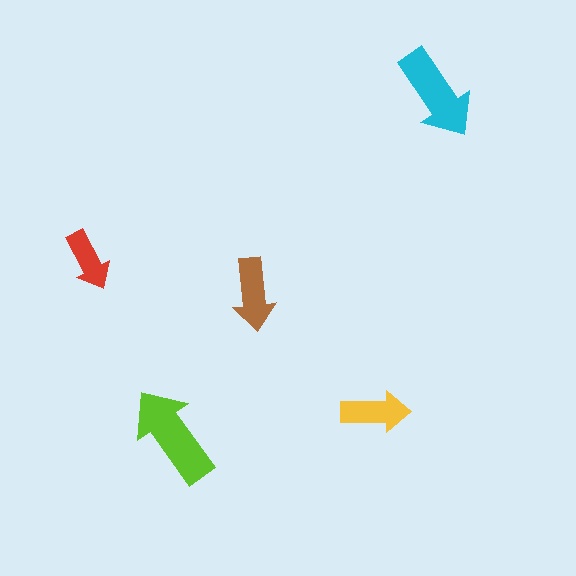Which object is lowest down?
The lime arrow is bottommost.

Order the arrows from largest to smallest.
the lime one, the cyan one, the brown one, the yellow one, the red one.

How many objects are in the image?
There are 5 objects in the image.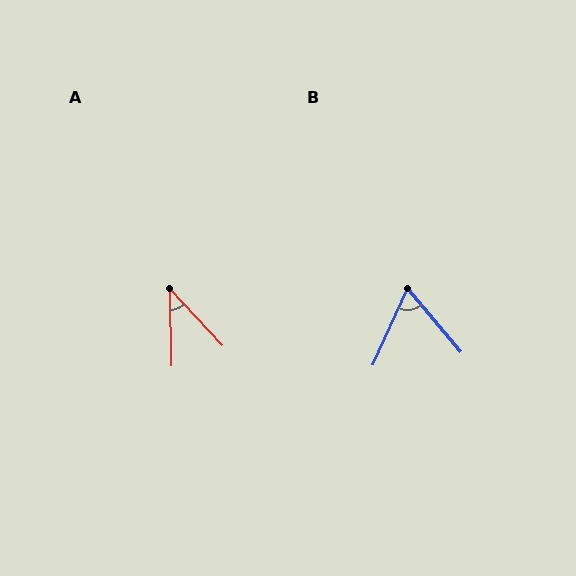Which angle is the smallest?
A, at approximately 42 degrees.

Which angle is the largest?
B, at approximately 64 degrees.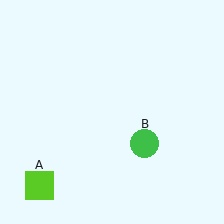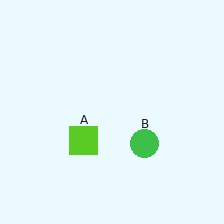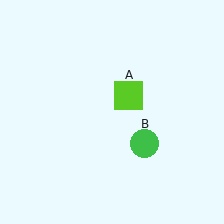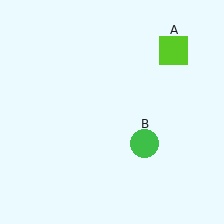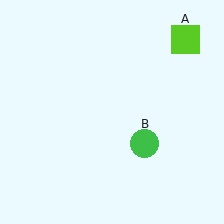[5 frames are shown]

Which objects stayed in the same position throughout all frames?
Green circle (object B) remained stationary.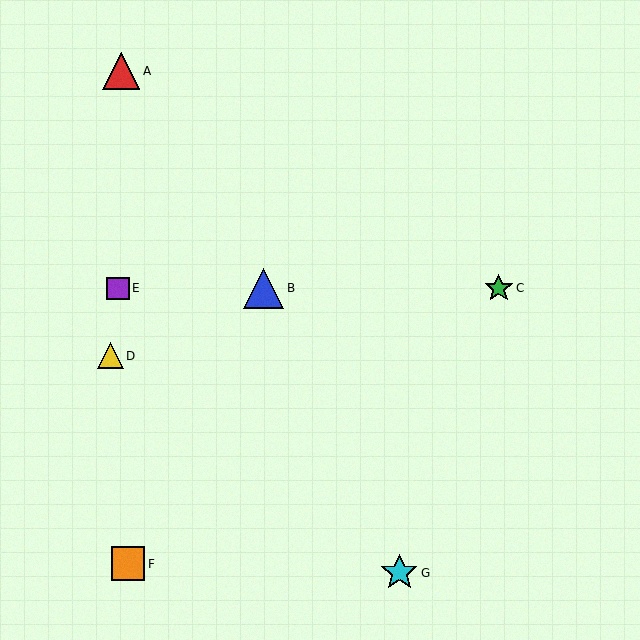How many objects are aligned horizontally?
3 objects (B, C, E) are aligned horizontally.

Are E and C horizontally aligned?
Yes, both are at y≈288.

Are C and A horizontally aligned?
No, C is at y≈288 and A is at y≈71.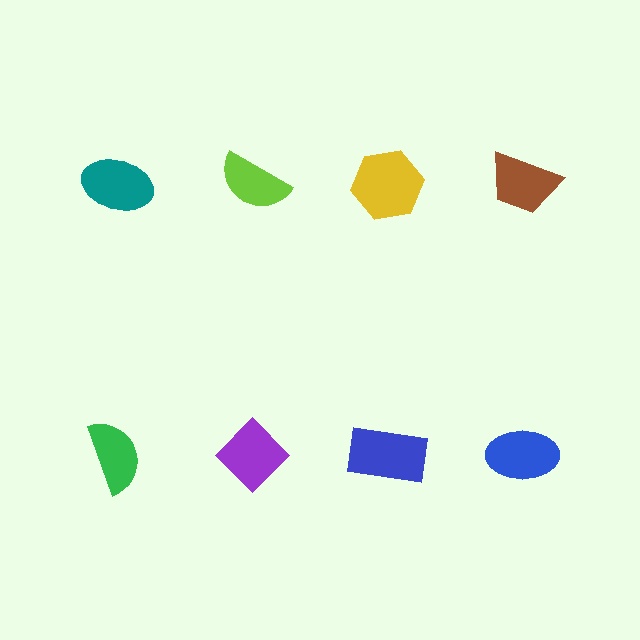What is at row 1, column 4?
A brown trapezoid.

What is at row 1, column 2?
A lime semicircle.